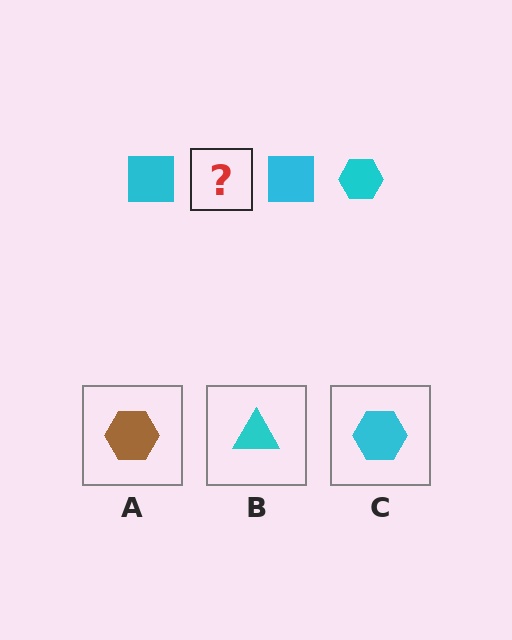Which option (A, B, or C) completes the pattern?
C.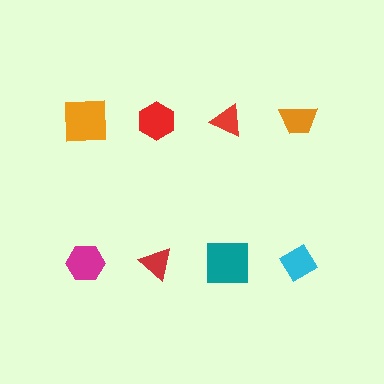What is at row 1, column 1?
An orange square.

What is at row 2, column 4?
A cyan diamond.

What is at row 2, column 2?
A red triangle.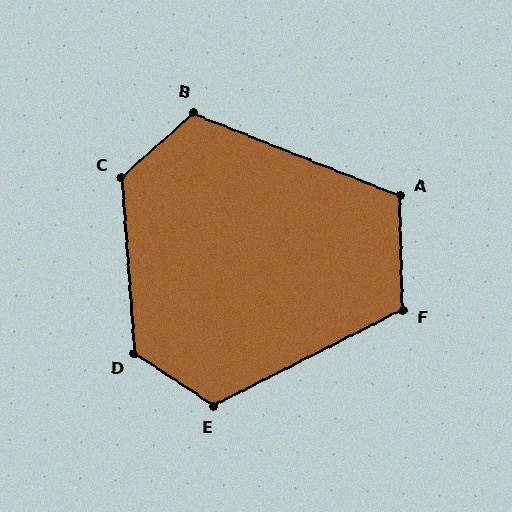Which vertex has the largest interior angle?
D, at approximately 128 degrees.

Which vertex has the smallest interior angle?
A, at approximately 113 degrees.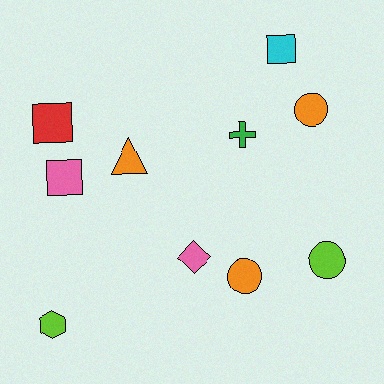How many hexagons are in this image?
There is 1 hexagon.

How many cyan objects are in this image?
There is 1 cyan object.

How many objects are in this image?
There are 10 objects.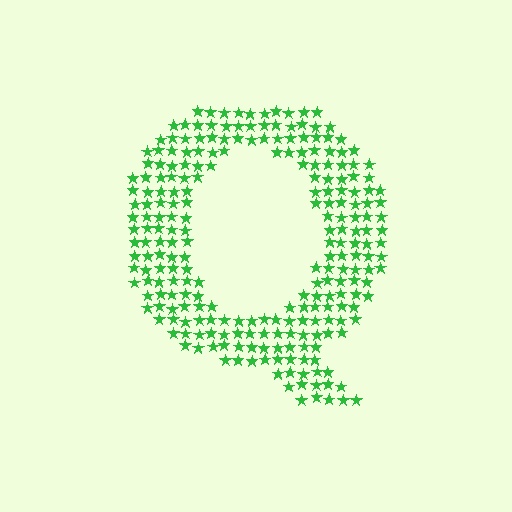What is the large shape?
The large shape is the letter Q.